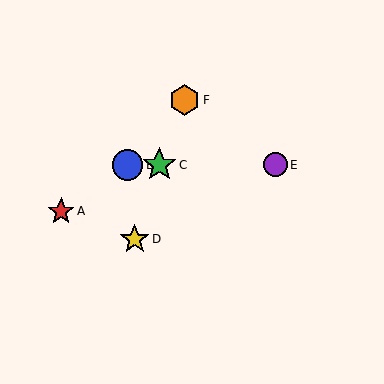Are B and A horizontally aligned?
No, B is at y≈165 and A is at y≈211.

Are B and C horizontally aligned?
Yes, both are at y≈165.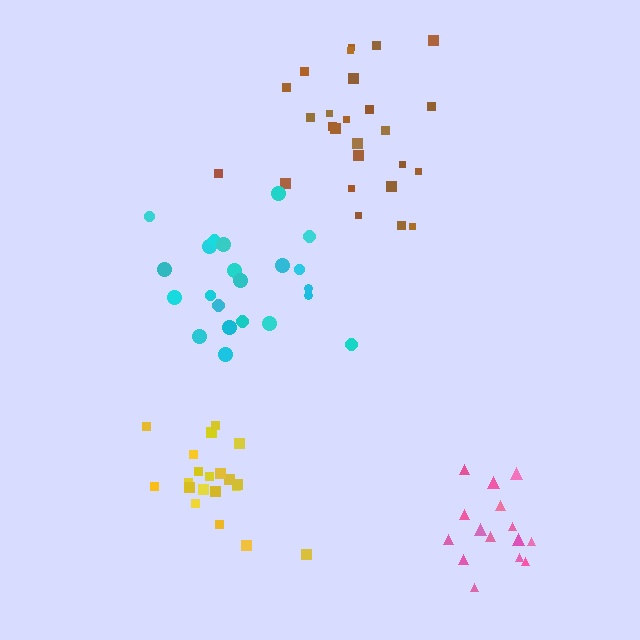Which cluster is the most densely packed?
Yellow.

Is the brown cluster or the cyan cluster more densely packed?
Cyan.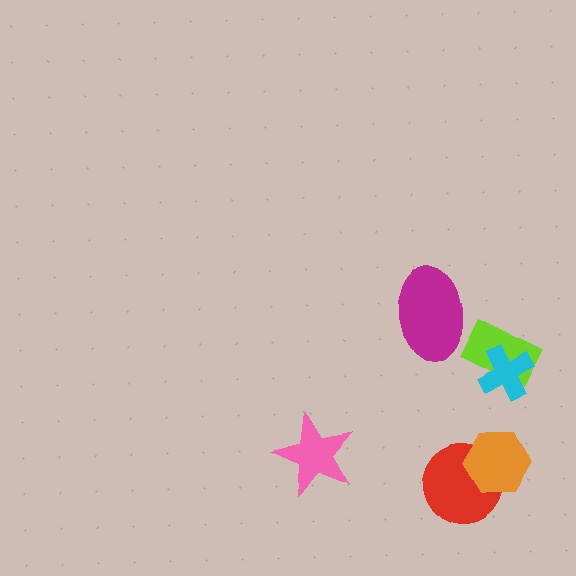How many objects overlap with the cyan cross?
1 object overlaps with the cyan cross.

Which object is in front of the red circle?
The orange hexagon is in front of the red circle.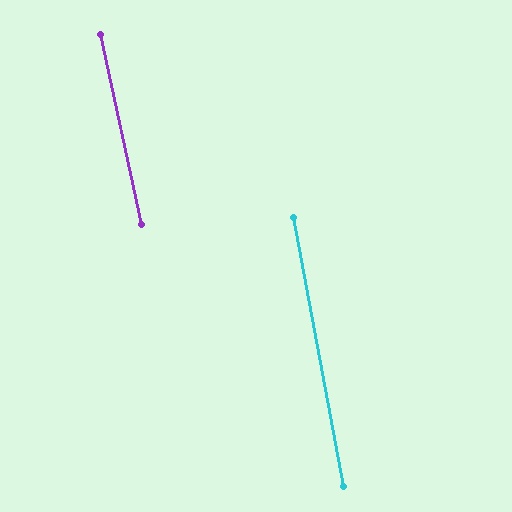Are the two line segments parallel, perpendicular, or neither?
Parallel — their directions differ by only 1.8°.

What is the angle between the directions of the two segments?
Approximately 2 degrees.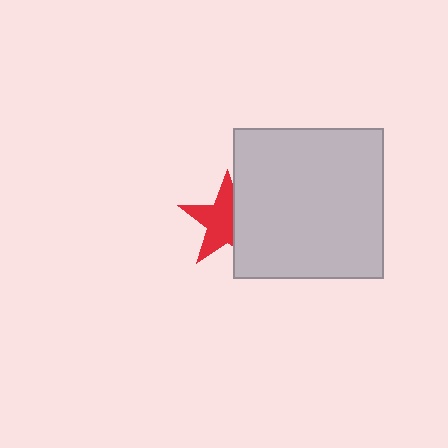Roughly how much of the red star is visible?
About half of it is visible (roughly 63%).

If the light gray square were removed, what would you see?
You would see the complete red star.